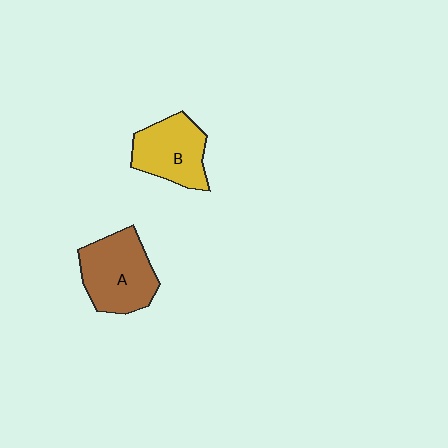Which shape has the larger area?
Shape A (brown).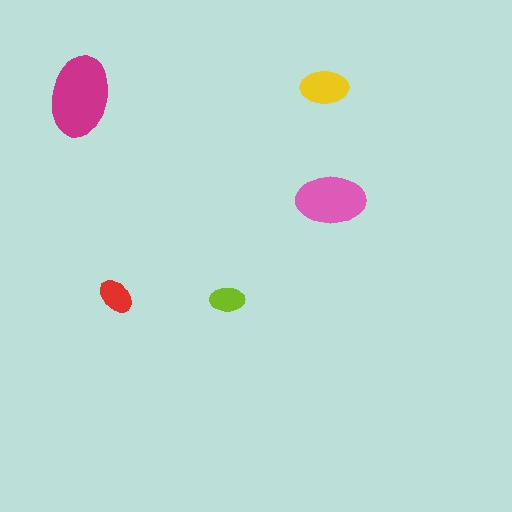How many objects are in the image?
There are 5 objects in the image.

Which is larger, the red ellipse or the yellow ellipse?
The yellow one.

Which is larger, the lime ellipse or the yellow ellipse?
The yellow one.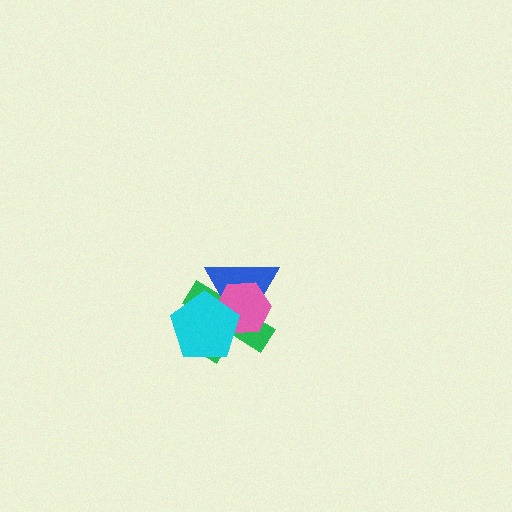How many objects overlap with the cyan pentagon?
3 objects overlap with the cyan pentagon.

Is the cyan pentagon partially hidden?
No, no other shape covers it.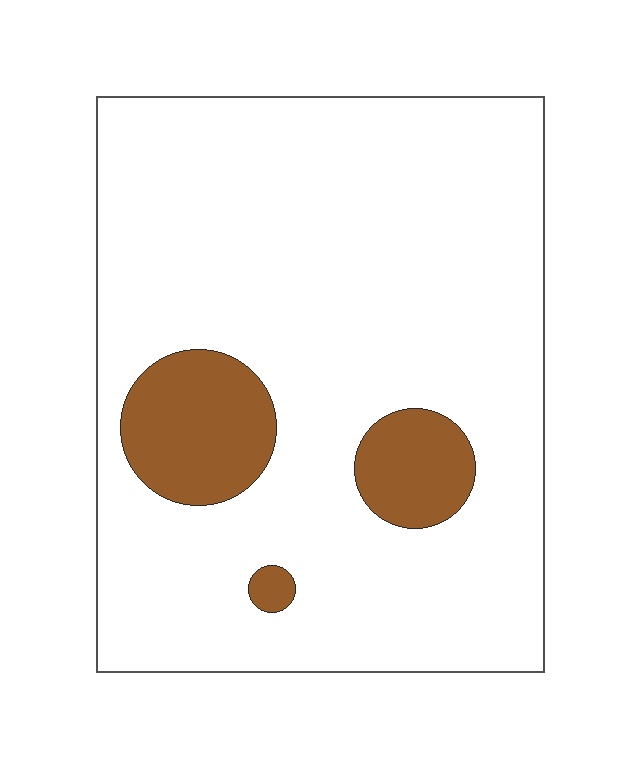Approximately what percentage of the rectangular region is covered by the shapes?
Approximately 15%.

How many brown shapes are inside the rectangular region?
3.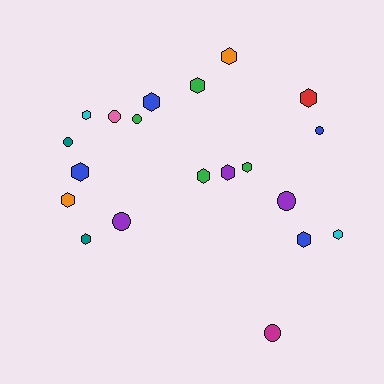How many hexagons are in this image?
There are 13 hexagons.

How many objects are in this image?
There are 20 objects.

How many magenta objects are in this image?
There is 1 magenta object.